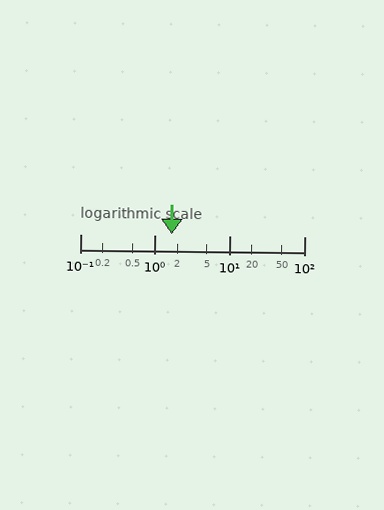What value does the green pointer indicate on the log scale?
The pointer indicates approximately 1.7.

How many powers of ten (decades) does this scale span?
The scale spans 3 decades, from 0.1 to 100.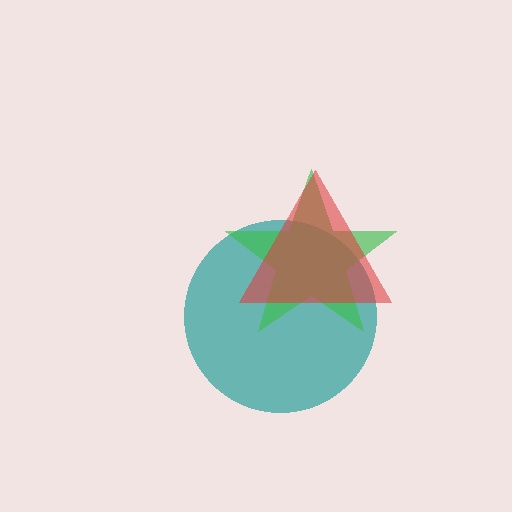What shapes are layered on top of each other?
The layered shapes are: a teal circle, a green star, a red triangle.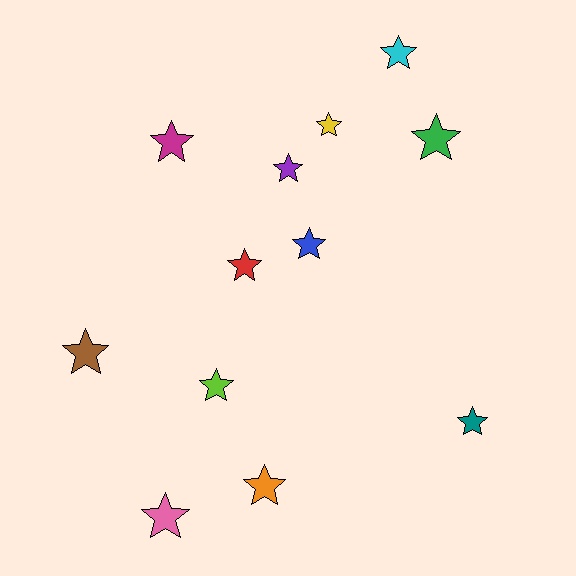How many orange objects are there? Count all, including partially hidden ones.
There is 1 orange object.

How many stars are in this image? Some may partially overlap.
There are 12 stars.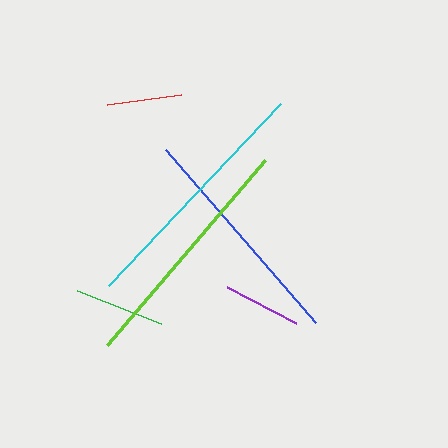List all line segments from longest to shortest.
From longest to shortest: cyan, lime, blue, green, purple, red.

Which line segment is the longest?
The cyan line is the longest at approximately 250 pixels.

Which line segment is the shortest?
The red line is the shortest at approximately 74 pixels.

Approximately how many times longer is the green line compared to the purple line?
The green line is approximately 1.2 times the length of the purple line.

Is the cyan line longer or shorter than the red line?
The cyan line is longer than the red line.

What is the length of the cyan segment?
The cyan segment is approximately 250 pixels long.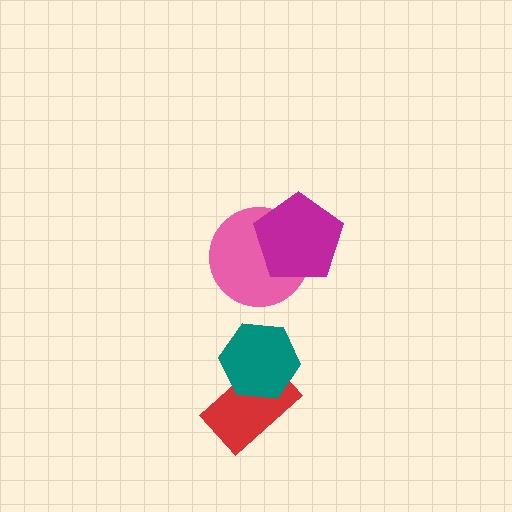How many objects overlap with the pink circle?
1 object overlaps with the pink circle.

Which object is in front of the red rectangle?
The teal hexagon is in front of the red rectangle.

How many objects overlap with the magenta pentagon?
1 object overlaps with the magenta pentagon.